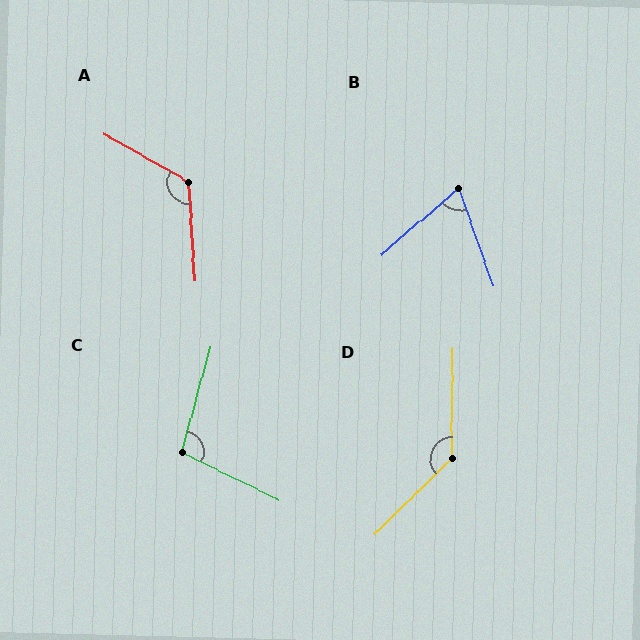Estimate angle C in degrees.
Approximately 101 degrees.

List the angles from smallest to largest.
B (69°), C (101°), A (123°), D (135°).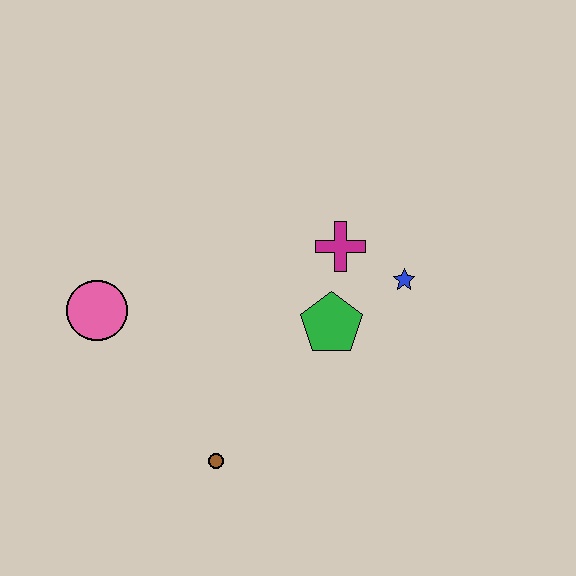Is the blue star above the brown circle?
Yes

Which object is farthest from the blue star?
The pink circle is farthest from the blue star.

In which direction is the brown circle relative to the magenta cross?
The brown circle is below the magenta cross.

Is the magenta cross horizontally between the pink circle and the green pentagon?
No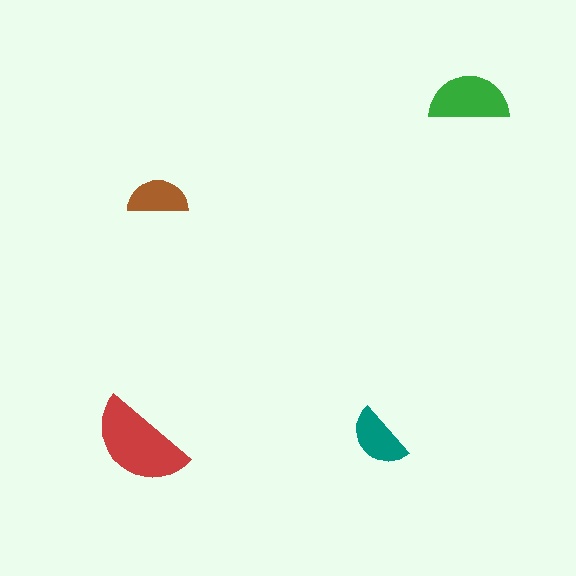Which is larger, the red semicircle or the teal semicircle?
The red one.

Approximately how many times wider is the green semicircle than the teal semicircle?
About 1.5 times wider.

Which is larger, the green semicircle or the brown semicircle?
The green one.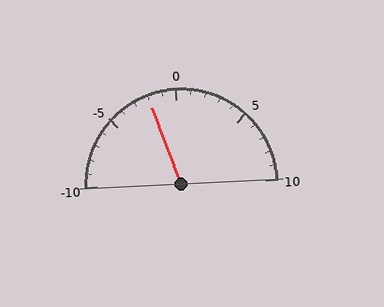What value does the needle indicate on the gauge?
The needle indicates approximately -2.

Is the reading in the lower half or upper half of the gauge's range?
The reading is in the lower half of the range (-10 to 10).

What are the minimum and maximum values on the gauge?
The gauge ranges from -10 to 10.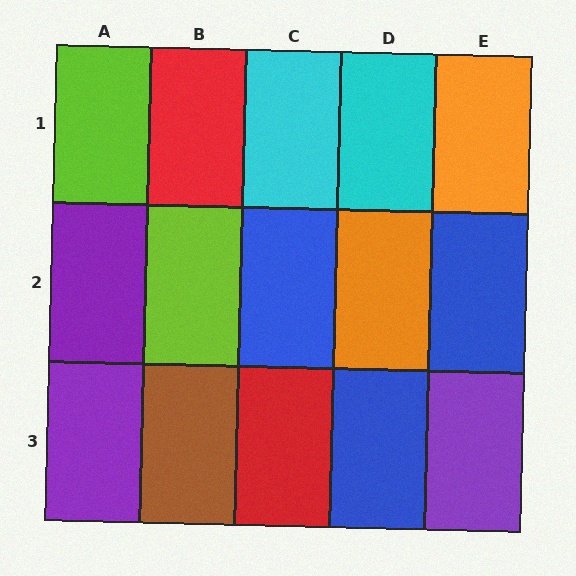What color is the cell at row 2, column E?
Blue.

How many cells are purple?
3 cells are purple.